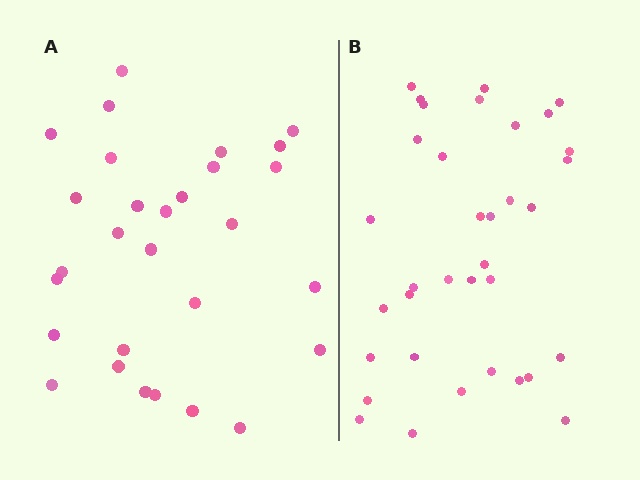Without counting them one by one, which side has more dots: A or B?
Region B (the right region) has more dots.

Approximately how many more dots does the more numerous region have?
Region B has about 6 more dots than region A.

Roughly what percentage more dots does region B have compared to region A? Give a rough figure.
About 20% more.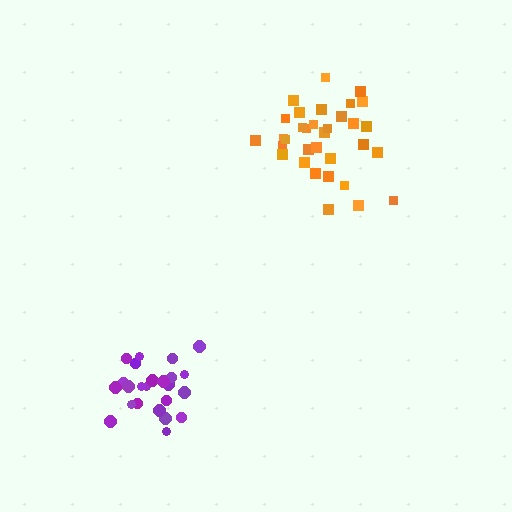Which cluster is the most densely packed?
Purple.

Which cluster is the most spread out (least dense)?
Orange.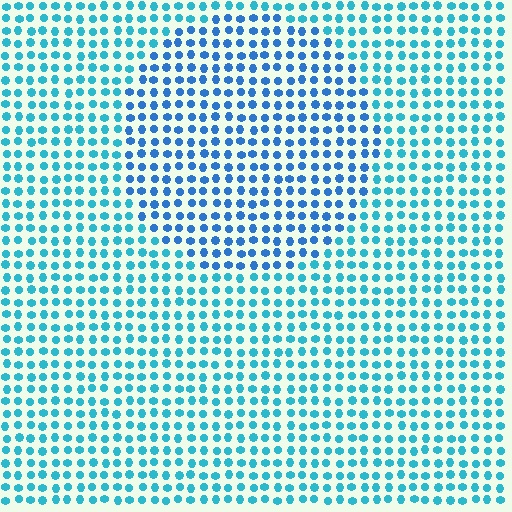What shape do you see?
I see a circle.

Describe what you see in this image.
The image is filled with small cyan elements in a uniform arrangement. A circle-shaped region is visible where the elements are tinted to a slightly different hue, forming a subtle color boundary.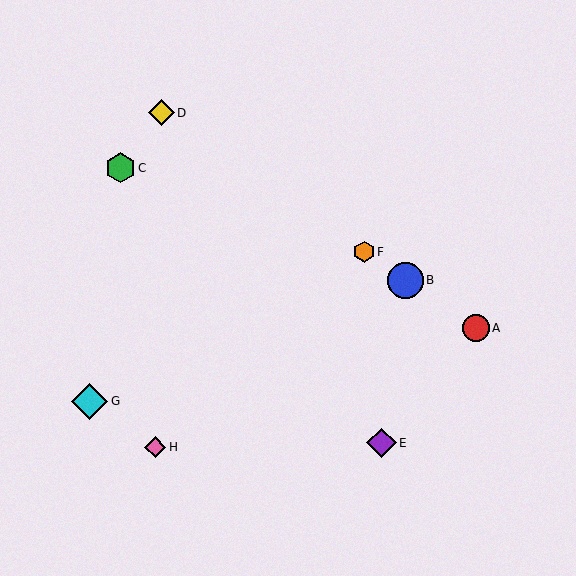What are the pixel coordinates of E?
Object E is at (381, 443).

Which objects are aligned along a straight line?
Objects A, B, D, F are aligned along a straight line.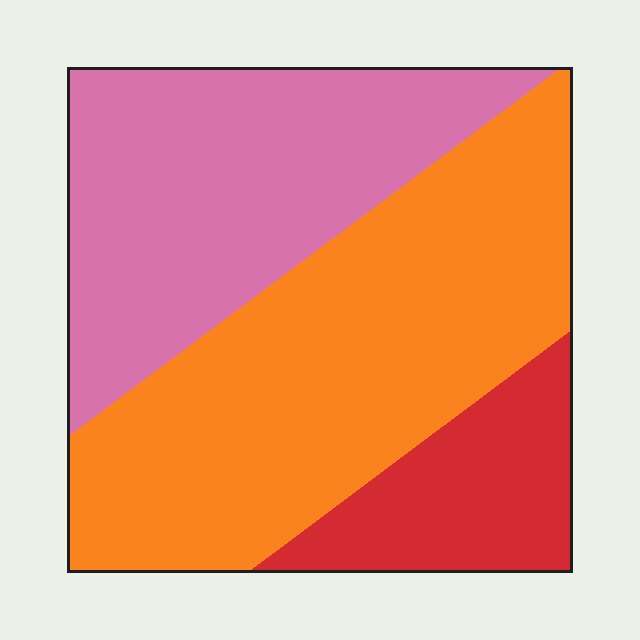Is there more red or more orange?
Orange.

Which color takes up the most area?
Orange, at roughly 50%.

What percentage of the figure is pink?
Pink takes up about three eighths (3/8) of the figure.